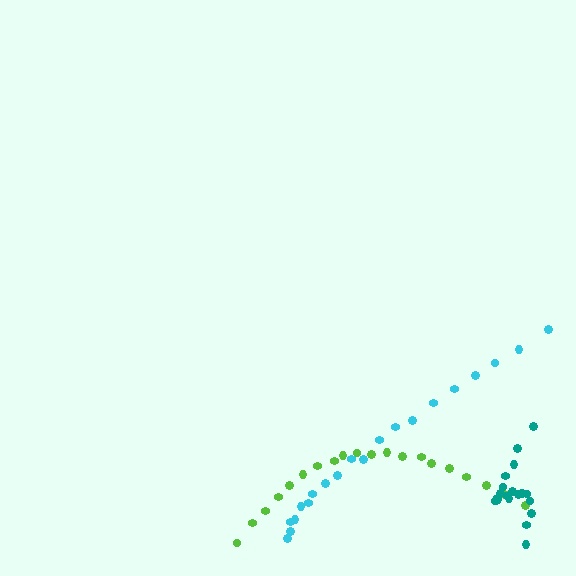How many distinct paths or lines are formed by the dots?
There are 3 distinct paths.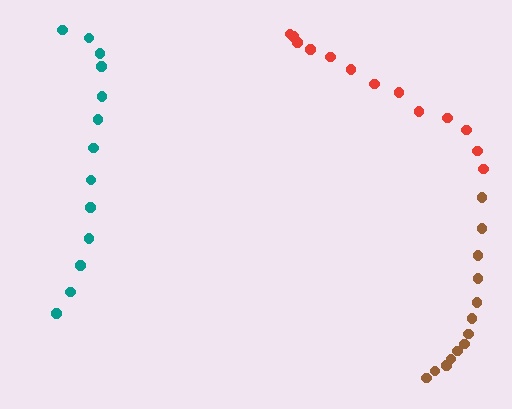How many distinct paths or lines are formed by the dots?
There are 3 distinct paths.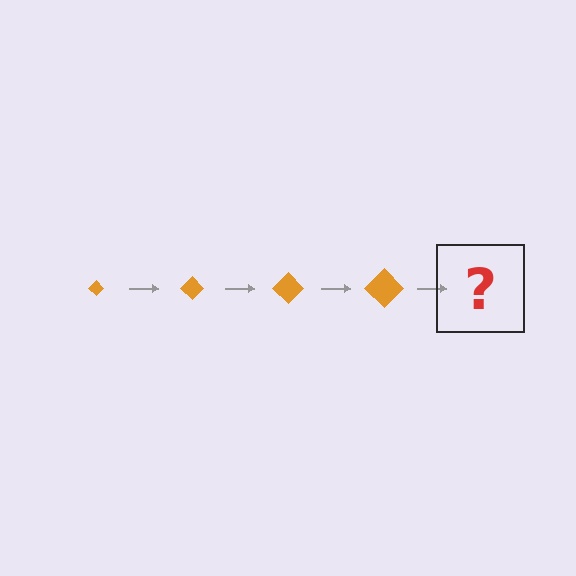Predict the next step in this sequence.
The next step is an orange diamond, larger than the previous one.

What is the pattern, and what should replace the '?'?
The pattern is that the diamond gets progressively larger each step. The '?' should be an orange diamond, larger than the previous one.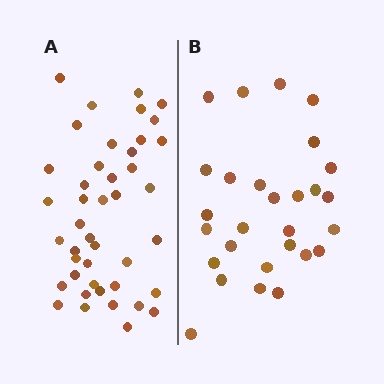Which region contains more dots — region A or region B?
Region A (the left region) has more dots.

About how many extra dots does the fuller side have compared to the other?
Region A has approximately 15 more dots than region B.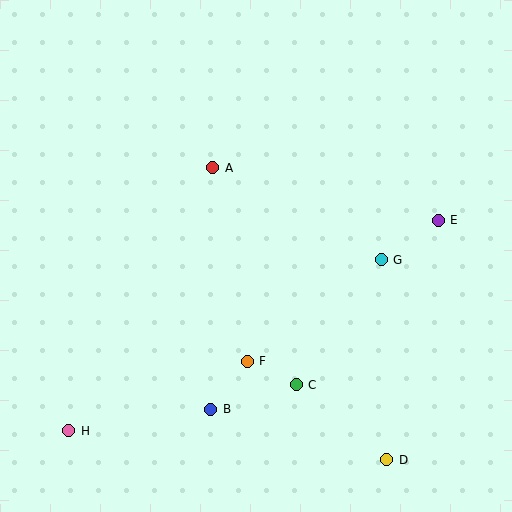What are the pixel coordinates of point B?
Point B is at (211, 409).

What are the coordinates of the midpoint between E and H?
The midpoint between E and H is at (254, 325).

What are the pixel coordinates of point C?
Point C is at (296, 385).